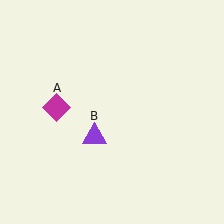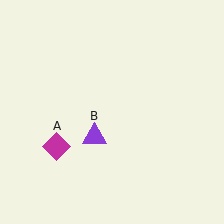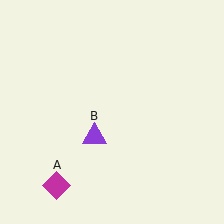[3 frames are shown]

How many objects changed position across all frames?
1 object changed position: magenta diamond (object A).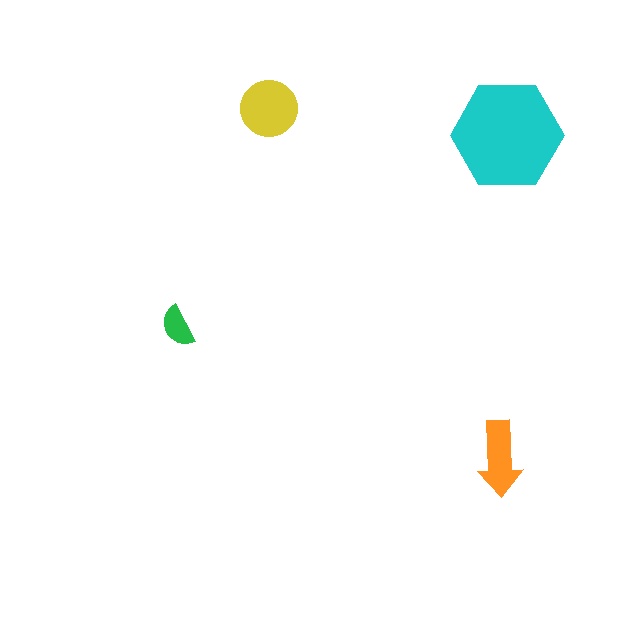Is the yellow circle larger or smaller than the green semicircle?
Larger.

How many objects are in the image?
There are 4 objects in the image.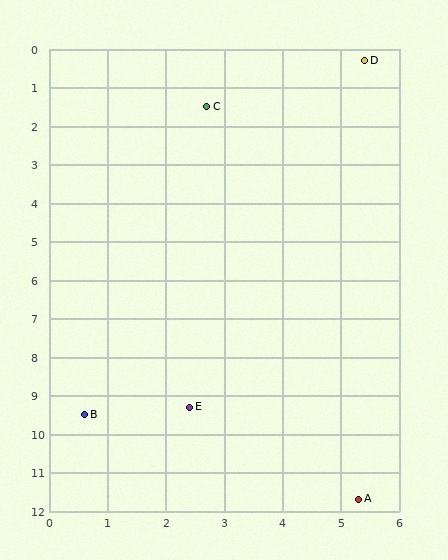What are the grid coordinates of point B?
Point B is at approximately (0.6, 9.5).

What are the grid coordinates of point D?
Point D is at approximately (5.4, 0.3).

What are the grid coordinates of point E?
Point E is at approximately (2.4, 9.3).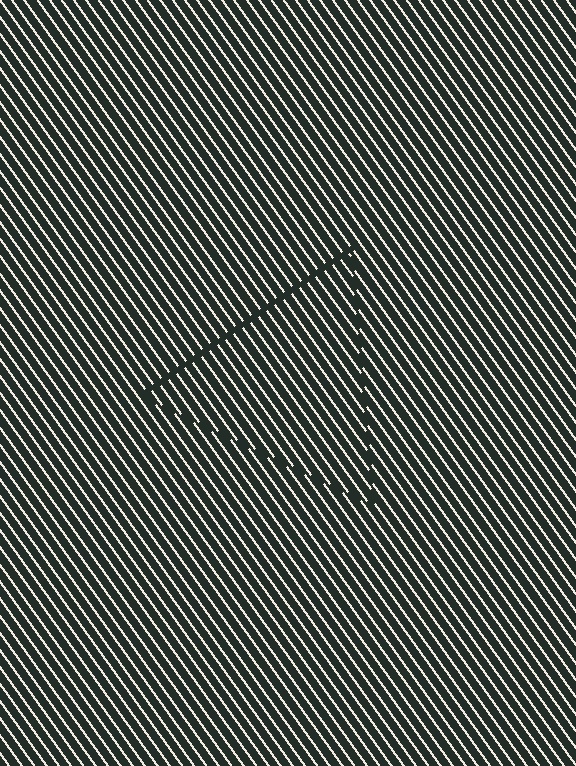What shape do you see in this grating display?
An illusory triangle. The interior of the shape contains the same grating, shifted by half a period — the contour is defined by the phase discontinuity where line-ends from the inner and outer gratings abut.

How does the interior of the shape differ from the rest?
The interior of the shape contains the same grating, shifted by half a period — the contour is defined by the phase discontinuity where line-ends from the inner and outer gratings abut.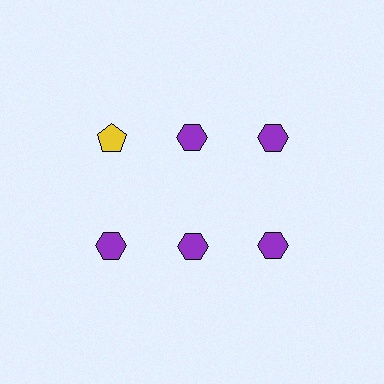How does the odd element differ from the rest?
It differs in both color (yellow instead of purple) and shape (pentagon instead of hexagon).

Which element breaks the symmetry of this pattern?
The yellow pentagon in the top row, leftmost column breaks the symmetry. All other shapes are purple hexagons.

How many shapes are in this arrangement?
There are 6 shapes arranged in a grid pattern.